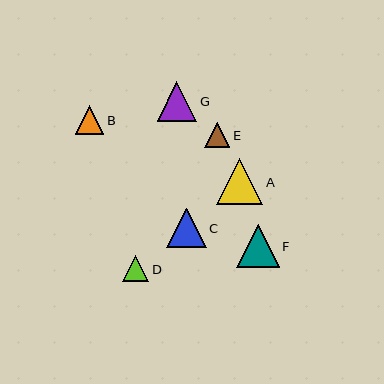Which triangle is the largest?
Triangle A is the largest with a size of approximately 46 pixels.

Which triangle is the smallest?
Triangle E is the smallest with a size of approximately 25 pixels.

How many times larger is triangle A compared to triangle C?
Triangle A is approximately 1.2 times the size of triangle C.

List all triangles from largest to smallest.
From largest to smallest: A, F, G, C, B, D, E.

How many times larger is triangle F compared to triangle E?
Triangle F is approximately 1.7 times the size of triangle E.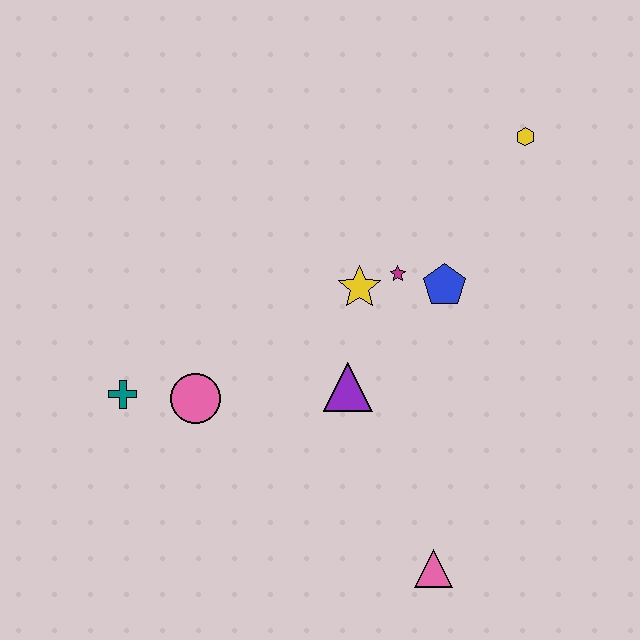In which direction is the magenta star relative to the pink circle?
The magenta star is to the right of the pink circle.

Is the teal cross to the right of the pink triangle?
No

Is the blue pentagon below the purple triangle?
No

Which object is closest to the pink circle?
The teal cross is closest to the pink circle.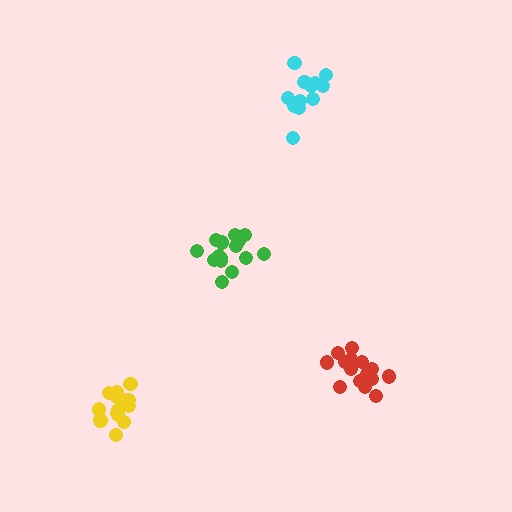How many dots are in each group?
Group 1: 12 dots, Group 2: 16 dots, Group 3: 15 dots, Group 4: 15 dots (58 total).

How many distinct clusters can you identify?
There are 4 distinct clusters.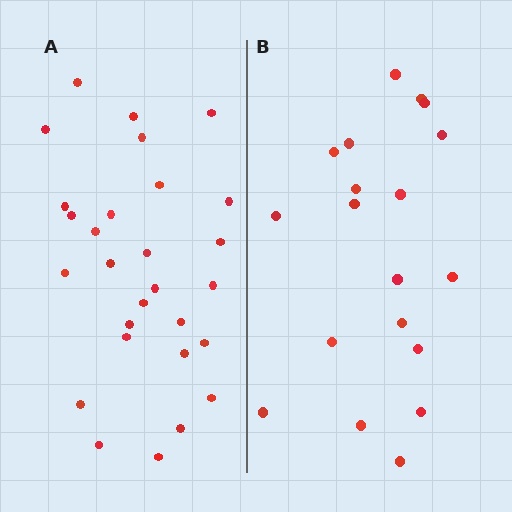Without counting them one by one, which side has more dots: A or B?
Region A (the left region) has more dots.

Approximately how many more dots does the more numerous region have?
Region A has roughly 8 or so more dots than region B.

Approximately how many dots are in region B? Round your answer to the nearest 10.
About 20 dots. (The exact count is 19, which rounds to 20.)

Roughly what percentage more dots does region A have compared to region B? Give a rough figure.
About 45% more.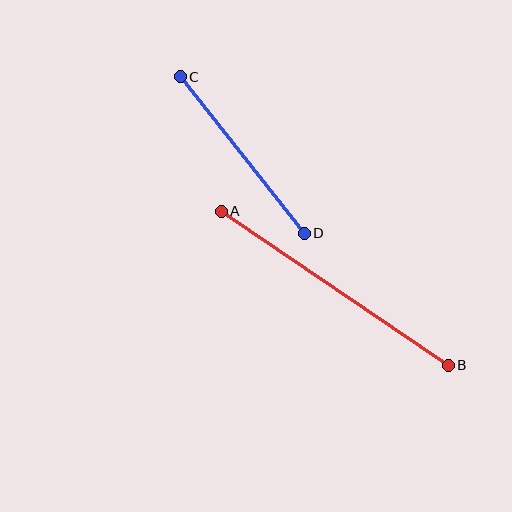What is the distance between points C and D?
The distance is approximately 200 pixels.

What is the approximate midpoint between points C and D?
The midpoint is at approximately (242, 155) pixels.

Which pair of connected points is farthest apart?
Points A and B are farthest apart.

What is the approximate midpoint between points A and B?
The midpoint is at approximately (335, 288) pixels.